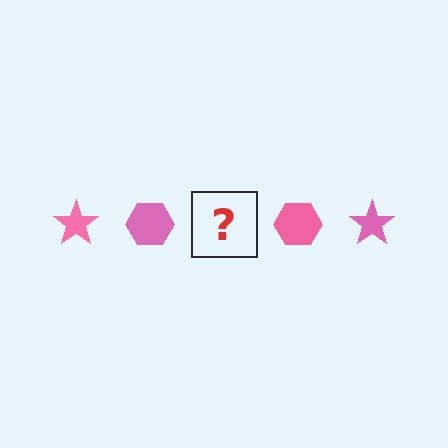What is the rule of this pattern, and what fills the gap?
The rule is that the pattern cycles through star, hexagon shapes in pink. The gap should be filled with a pink star.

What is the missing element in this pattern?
The missing element is a pink star.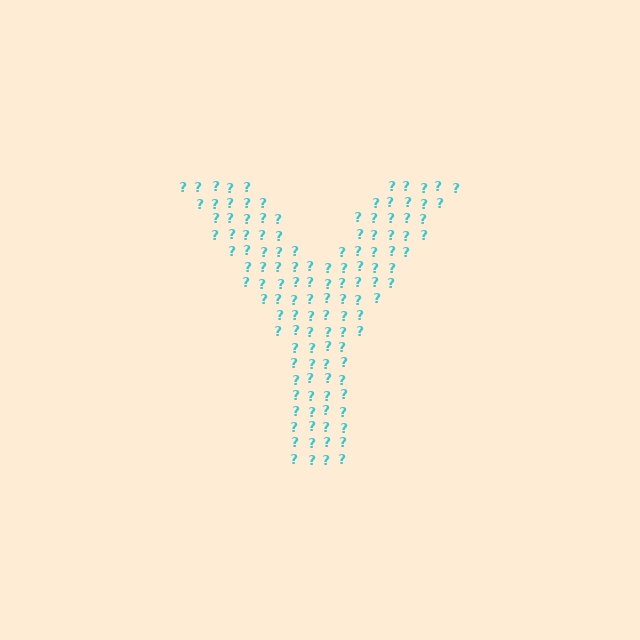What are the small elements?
The small elements are question marks.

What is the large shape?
The large shape is the letter Y.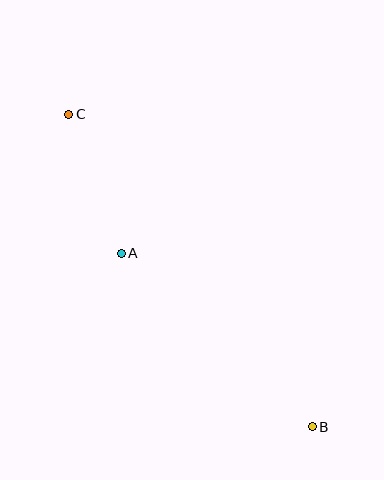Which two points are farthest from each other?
Points B and C are farthest from each other.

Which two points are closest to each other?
Points A and C are closest to each other.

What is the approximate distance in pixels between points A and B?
The distance between A and B is approximately 258 pixels.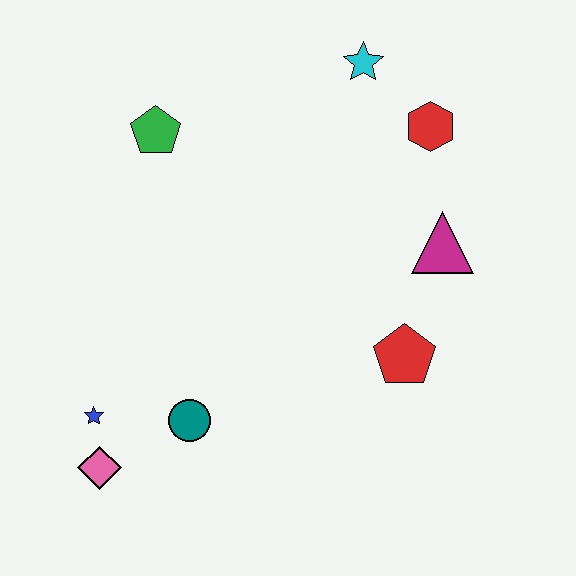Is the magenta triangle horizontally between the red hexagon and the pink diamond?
No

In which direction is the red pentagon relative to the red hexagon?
The red pentagon is below the red hexagon.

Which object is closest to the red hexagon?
The cyan star is closest to the red hexagon.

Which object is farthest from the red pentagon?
The green pentagon is farthest from the red pentagon.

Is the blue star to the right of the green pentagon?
No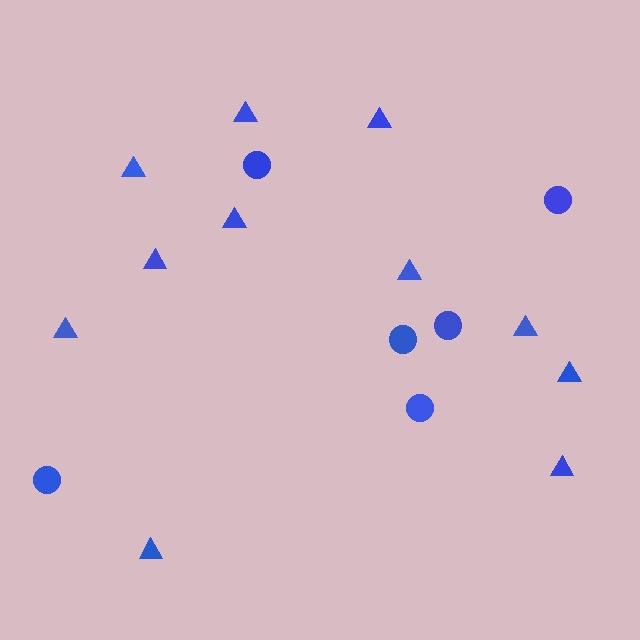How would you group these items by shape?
There are 2 groups: one group of circles (6) and one group of triangles (11).